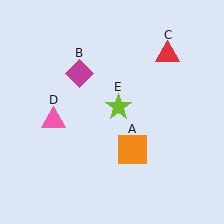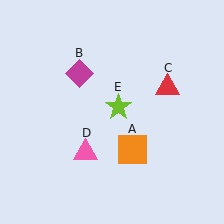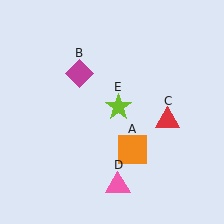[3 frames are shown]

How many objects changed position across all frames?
2 objects changed position: red triangle (object C), pink triangle (object D).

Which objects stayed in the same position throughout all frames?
Orange square (object A) and magenta diamond (object B) and lime star (object E) remained stationary.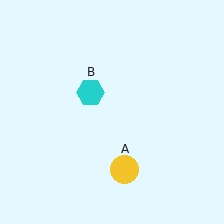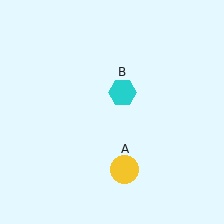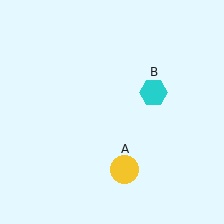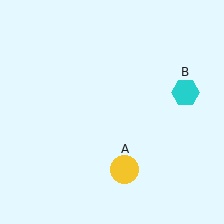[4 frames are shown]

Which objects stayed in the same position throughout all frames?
Yellow circle (object A) remained stationary.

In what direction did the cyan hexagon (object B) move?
The cyan hexagon (object B) moved right.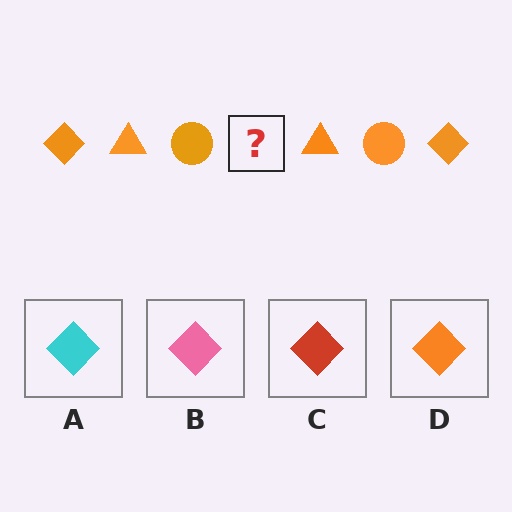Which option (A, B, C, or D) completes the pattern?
D.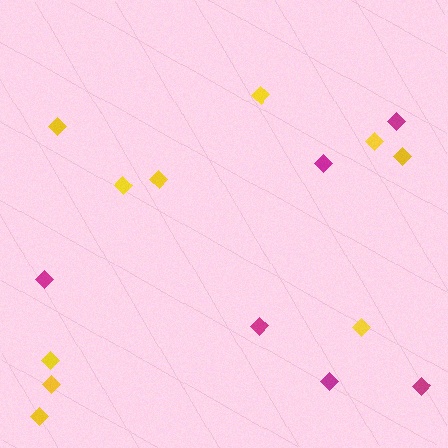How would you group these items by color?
There are 2 groups: one group of magenta diamonds (6) and one group of yellow diamonds (10).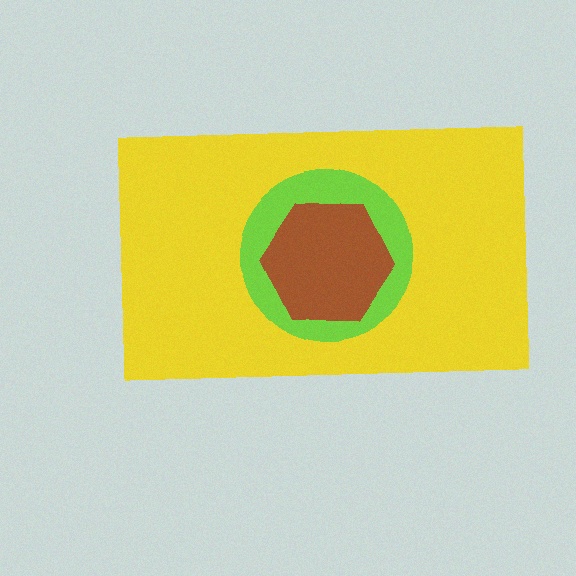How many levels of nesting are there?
3.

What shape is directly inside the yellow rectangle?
The lime circle.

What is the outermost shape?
The yellow rectangle.